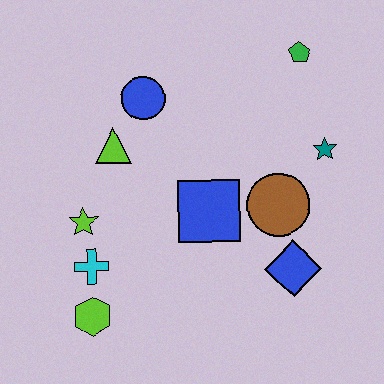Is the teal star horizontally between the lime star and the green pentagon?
No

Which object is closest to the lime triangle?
The blue circle is closest to the lime triangle.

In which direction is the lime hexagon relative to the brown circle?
The lime hexagon is to the left of the brown circle.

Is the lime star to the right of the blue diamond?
No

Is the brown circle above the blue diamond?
Yes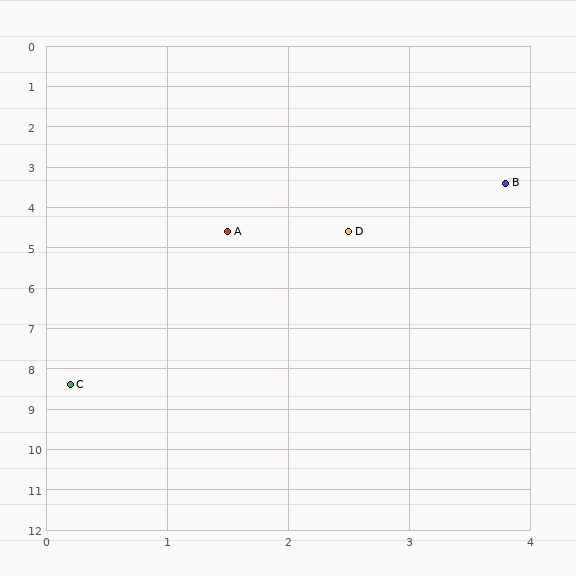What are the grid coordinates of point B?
Point B is at approximately (3.8, 3.4).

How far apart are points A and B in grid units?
Points A and B are about 2.6 grid units apart.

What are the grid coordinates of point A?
Point A is at approximately (1.5, 4.6).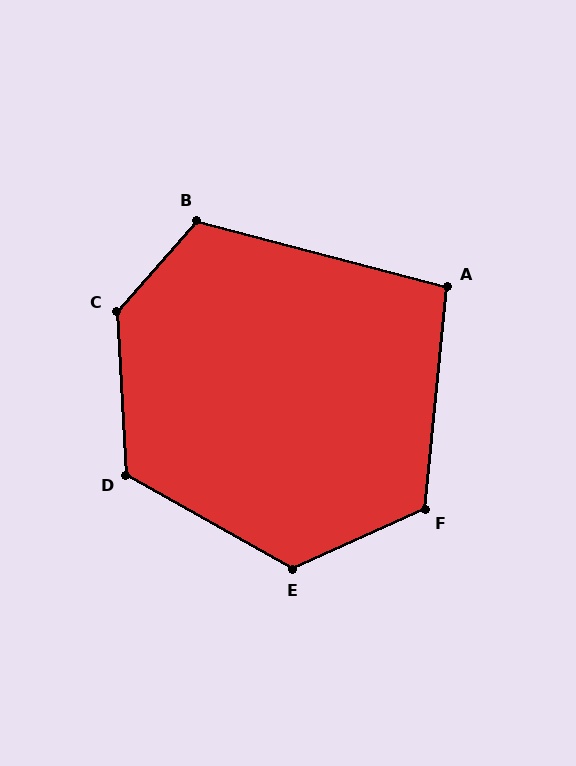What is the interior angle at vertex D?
Approximately 123 degrees (obtuse).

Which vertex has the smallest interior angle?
A, at approximately 99 degrees.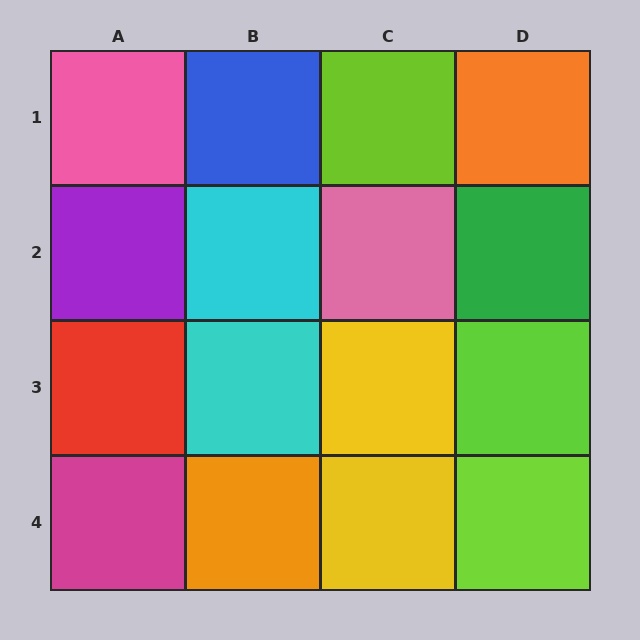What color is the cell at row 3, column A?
Red.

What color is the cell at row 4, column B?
Orange.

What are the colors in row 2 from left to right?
Purple, cyan, pink, green.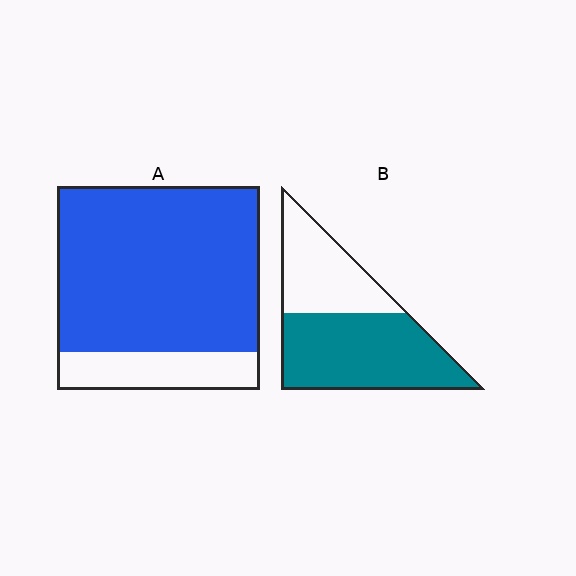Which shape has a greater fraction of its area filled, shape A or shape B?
Shape A.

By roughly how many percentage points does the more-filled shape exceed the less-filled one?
By roughly 20 percentage points (A over B).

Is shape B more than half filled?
Yes.